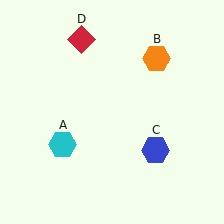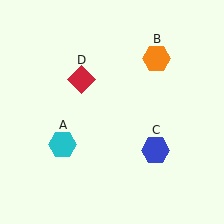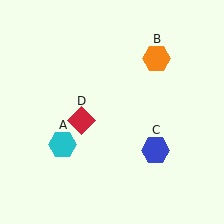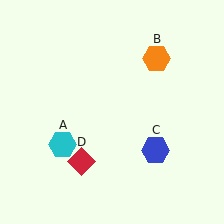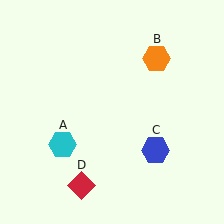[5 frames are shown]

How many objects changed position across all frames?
1 object changed position: red diamond (object D).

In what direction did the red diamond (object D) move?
The red diamond (object D) moved down.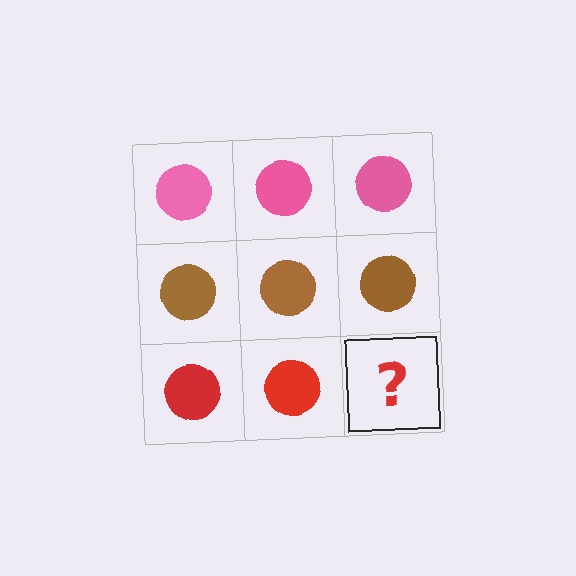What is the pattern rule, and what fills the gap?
The rule is that each row has a consistent color. The gap should be filled with a red circle.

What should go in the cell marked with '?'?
The missing cell should contain a red circle.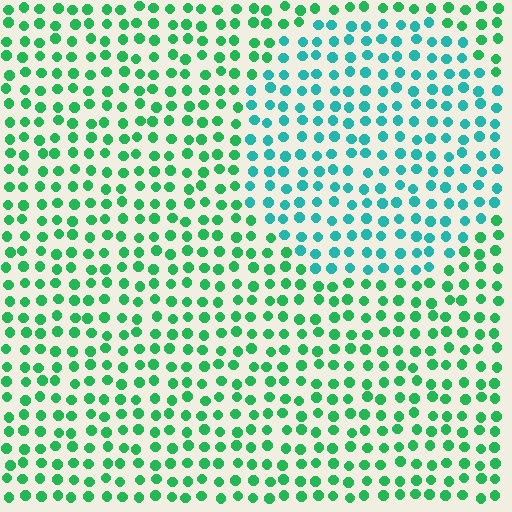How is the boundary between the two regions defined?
The boundary is defined purely by a slight shift in hue (about 36 degrees). Spacing, size, and orientation are identical on both sides.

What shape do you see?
I see a circle.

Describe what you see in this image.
The image is filled with small green elements in a uniform arrangement. A circle-shaped region is visible where the elements are tinted to a slightly different hue, forming a subtle color boundary.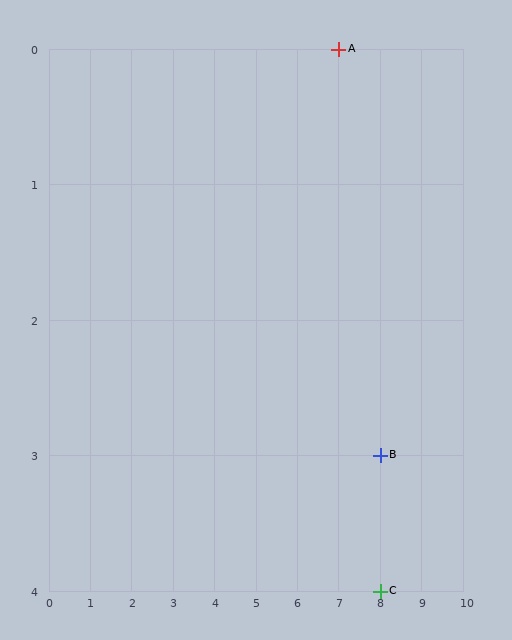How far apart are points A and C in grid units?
Points A and C are 1 column and 4 rows apart (about 4.1 grid units diagonally).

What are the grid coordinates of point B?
Point B is at grid coordinates (8, 3).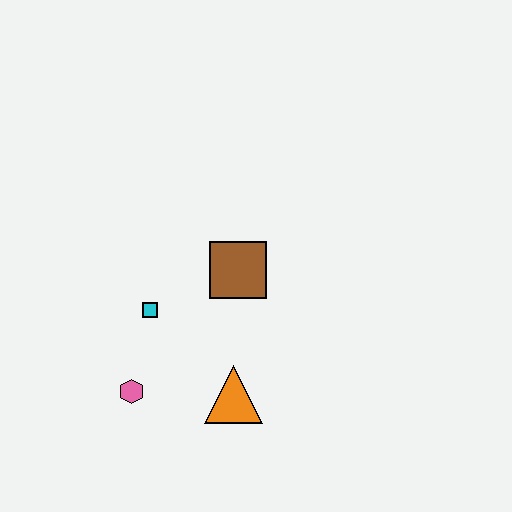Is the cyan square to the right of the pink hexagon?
Yes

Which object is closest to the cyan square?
The pink hexagon is closest to the cyan square.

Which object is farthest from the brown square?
The pink hexagon is farthest from the brown square.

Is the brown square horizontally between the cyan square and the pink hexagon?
No